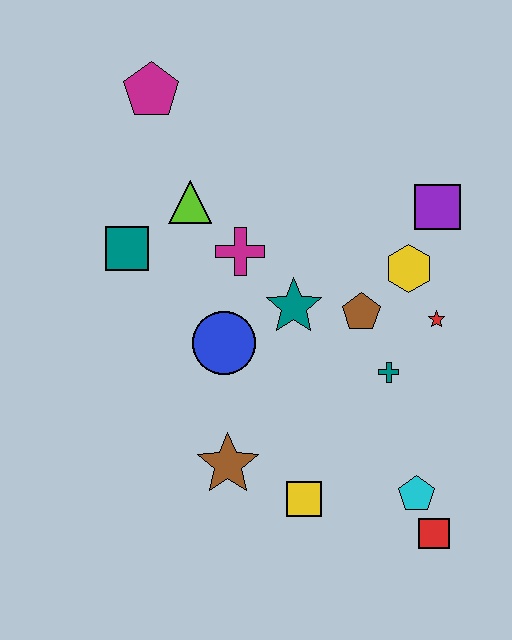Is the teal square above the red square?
Yes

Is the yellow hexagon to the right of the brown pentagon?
Yes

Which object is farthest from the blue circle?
The red square is farthest from the blue circle.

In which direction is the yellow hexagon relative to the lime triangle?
The yellow hexagon is to the right of the lime triangle.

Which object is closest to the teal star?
The brown pentagon is closest to the teal star.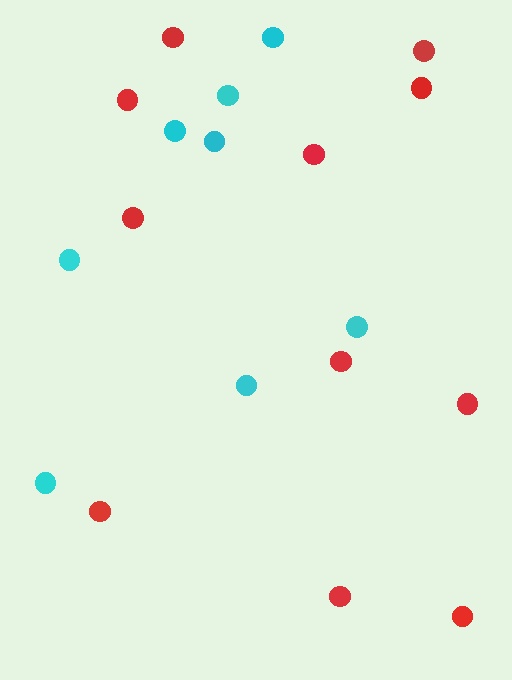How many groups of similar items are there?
There are 2 groups: one group of cyan circles (8) and one group of red circles (11).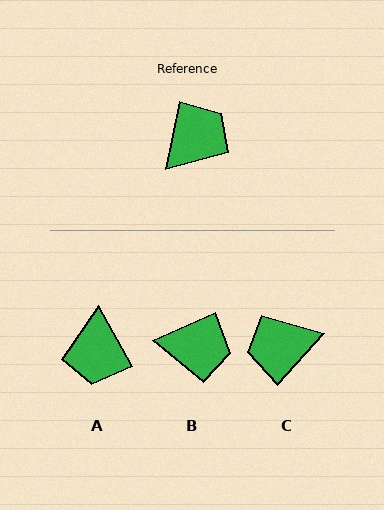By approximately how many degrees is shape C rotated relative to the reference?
Approximately 150 degrees counter-clockwise.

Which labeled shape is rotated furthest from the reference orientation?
C, about 150 degrees away.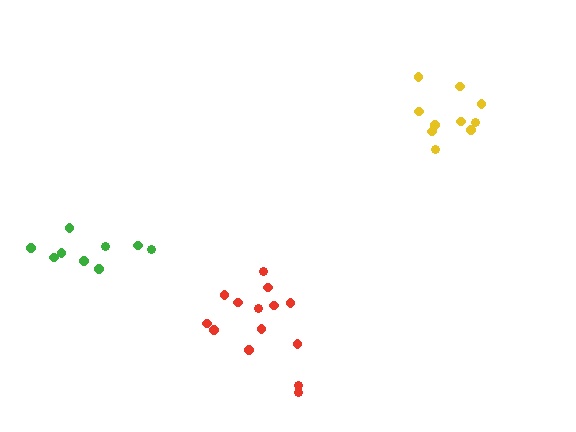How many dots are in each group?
Group 1: 10 dots, Group 2: 14 dots, Group 3: 9 dots (33 total).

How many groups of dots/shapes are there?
There are 3 groups.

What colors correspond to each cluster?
The clusters are colored: yellow, red, green.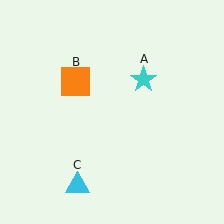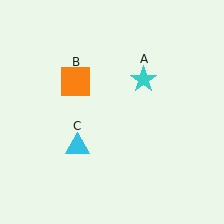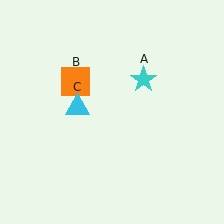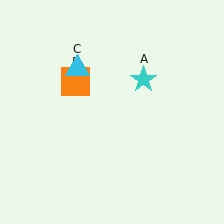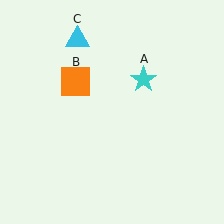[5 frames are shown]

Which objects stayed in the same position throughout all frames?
Cyan star (object A) and orange square (object B) remained stationary.